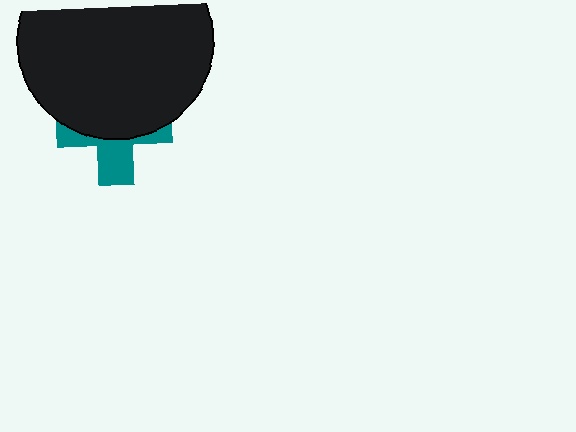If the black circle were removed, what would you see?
You would see the complete teal cross.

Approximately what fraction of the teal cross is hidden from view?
Roughly 62% of the teal cross is hidden behind the black circle.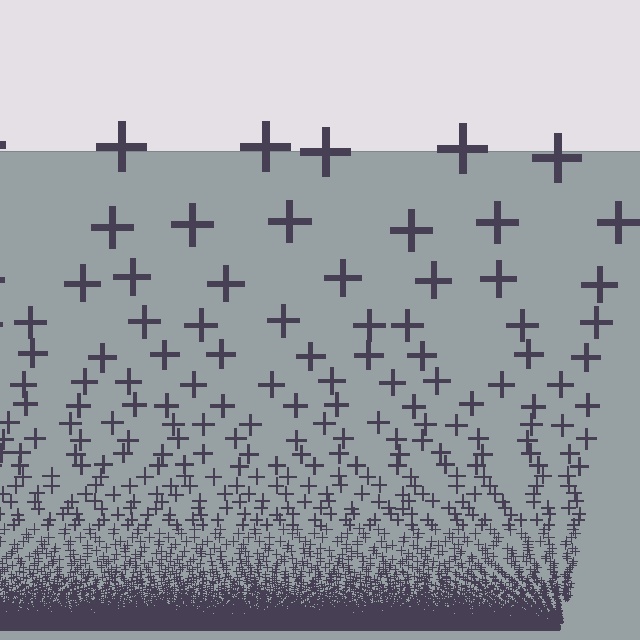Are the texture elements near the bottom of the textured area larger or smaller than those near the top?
Smaller. The gradient is inverted — elements near the bottom are smaller and denser.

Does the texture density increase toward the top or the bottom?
Density increases toward the bottom.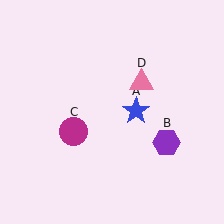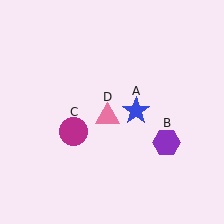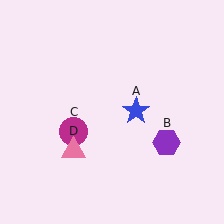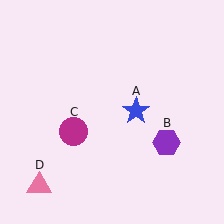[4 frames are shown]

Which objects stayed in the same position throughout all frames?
Blue star (object A) and purple hexagon (object B) and magenta circle (object C) remained stationary.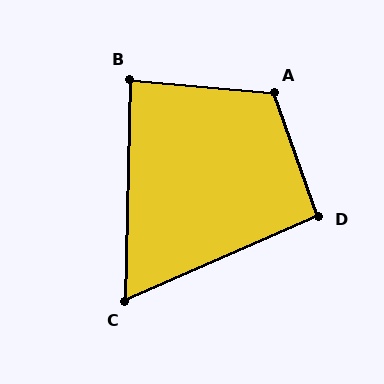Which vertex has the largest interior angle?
A, at approximately 115 degrees.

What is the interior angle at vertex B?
Approximately 86 degrees (approximately right).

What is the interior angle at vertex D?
Approximately 94 degrees (approximately right).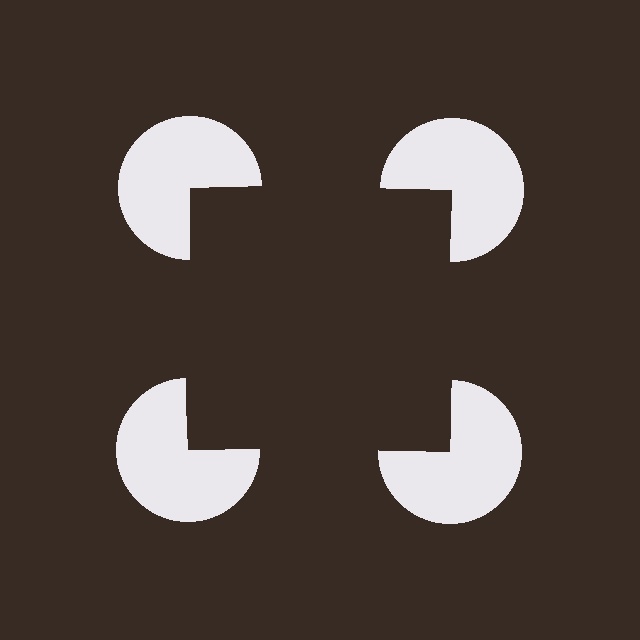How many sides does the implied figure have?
4 sides.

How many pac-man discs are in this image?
There are 4 — one at each vertex of the illusory square.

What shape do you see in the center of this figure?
An illusory square — its edges are inferred from the aligned wedge cuts in the pac-man discs, not physically drawn.